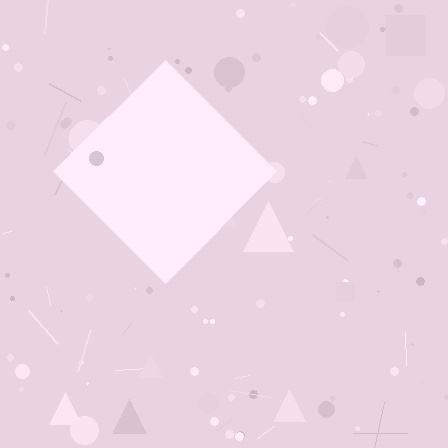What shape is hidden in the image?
A diamond is hidden in the image.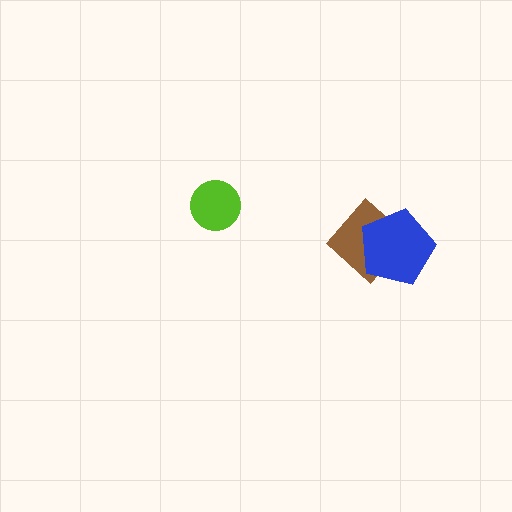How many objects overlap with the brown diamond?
1 object overlaps with the brown diamond.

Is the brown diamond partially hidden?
Yes, it is partially covered by another shape.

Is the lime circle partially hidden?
No, no other shape covers it.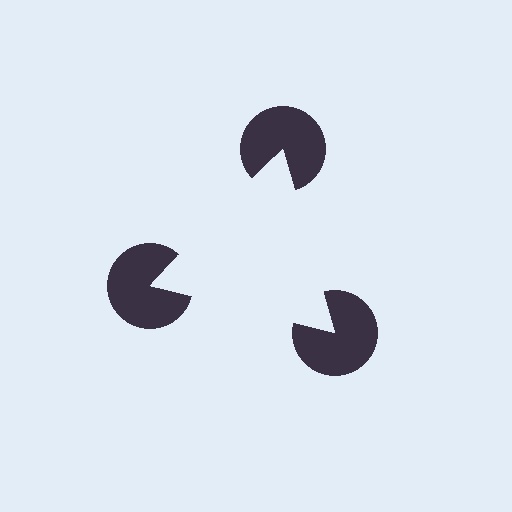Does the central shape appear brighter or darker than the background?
It typically appears slightly brighter than the background, even though no actual brightness change is drawn.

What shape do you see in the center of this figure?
An illusory triangle — its edges are inferred from the aligned wedge cuts in the pac-man discs, not physically drawn.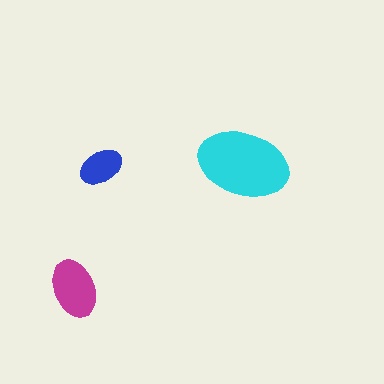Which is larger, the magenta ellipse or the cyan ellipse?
The cyan one.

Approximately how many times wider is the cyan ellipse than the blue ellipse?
About 2 times wider.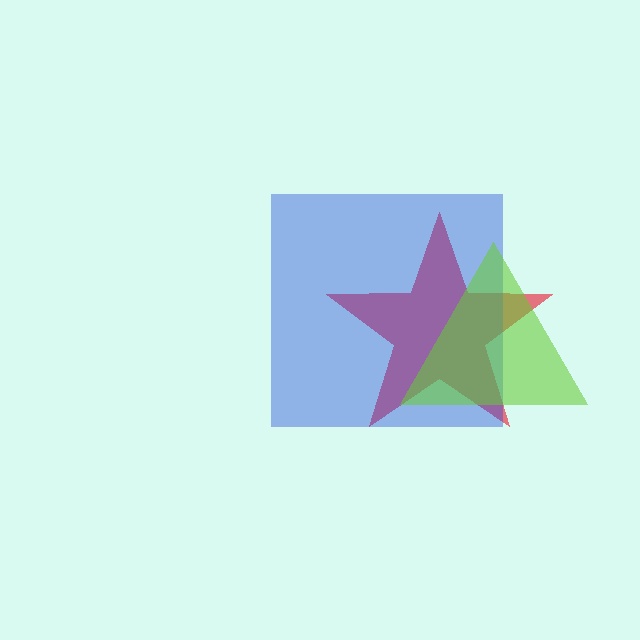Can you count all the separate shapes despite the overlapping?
Yes, there are 3 separate shapes.